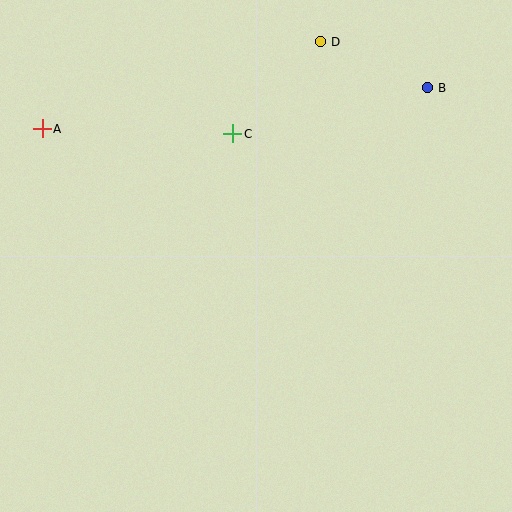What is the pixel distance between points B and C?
The distance between B and C is 200 pixels.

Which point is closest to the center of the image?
Point C at (233, 134) is closest to the center.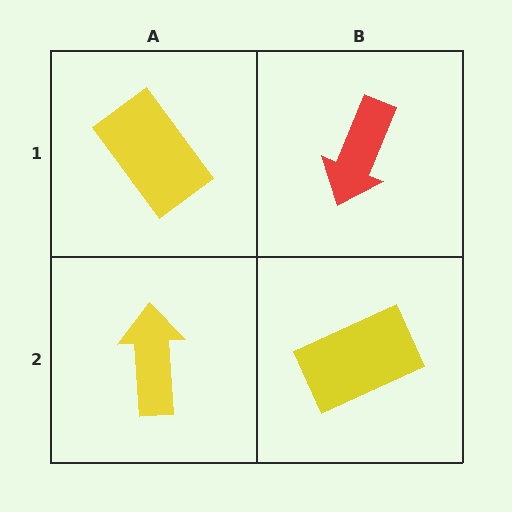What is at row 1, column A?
A yellow rectangle.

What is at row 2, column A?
A yellow arrow.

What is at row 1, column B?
A red arrow.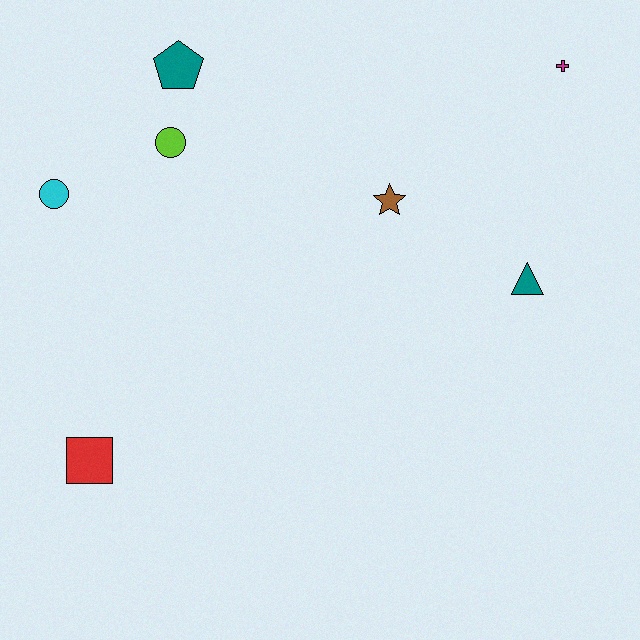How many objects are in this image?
There are 7 objects.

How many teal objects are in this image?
There are 2 teal objects.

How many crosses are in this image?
There is 1 cross.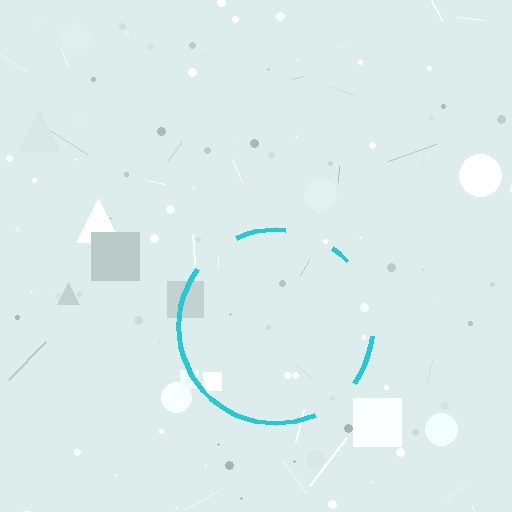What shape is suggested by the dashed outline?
The dashed outline suggests a circle.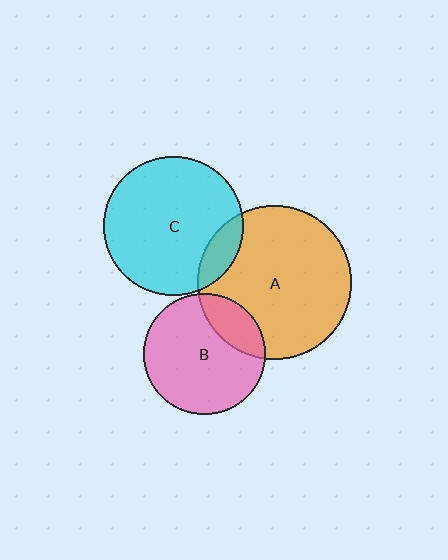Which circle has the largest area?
Circle A (orange).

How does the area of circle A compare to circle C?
Approximately 1.2 times.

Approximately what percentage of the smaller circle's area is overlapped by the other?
Approximately 15%.